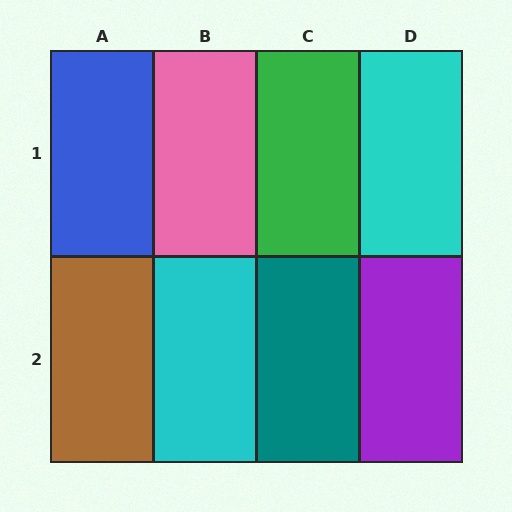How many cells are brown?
1 cell is brown.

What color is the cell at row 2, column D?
Purple.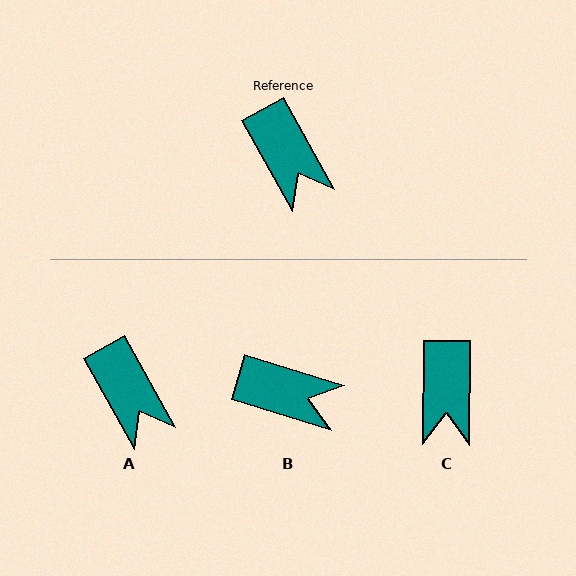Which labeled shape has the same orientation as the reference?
A.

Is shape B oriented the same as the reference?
No, it is off by about 44 degrees.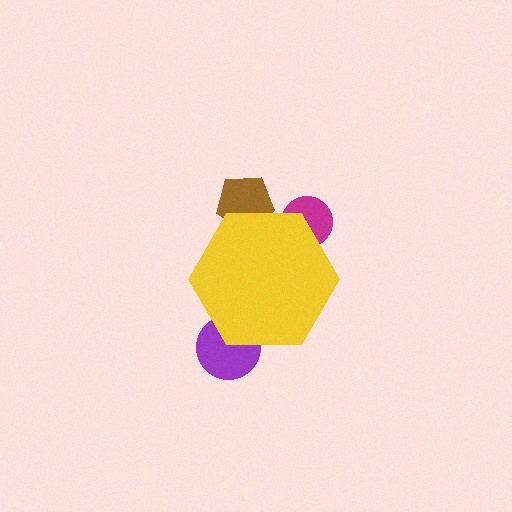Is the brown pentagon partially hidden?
Yes, the brown pentagon is partially hidden behind the yellow hexagon.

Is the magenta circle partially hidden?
Yes, the magenta circle is partially hidden behind the yellow hexagon.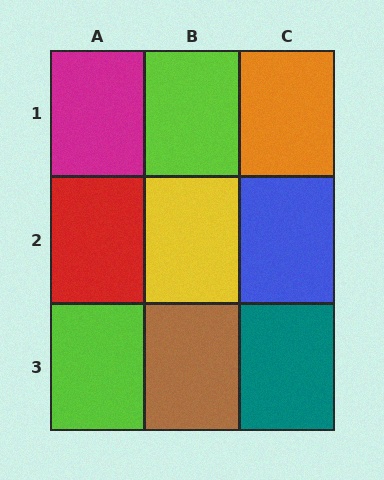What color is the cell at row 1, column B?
Lime.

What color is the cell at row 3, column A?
Lime.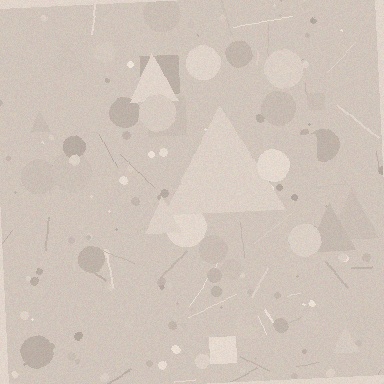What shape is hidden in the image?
A triangle is hidden in the image.